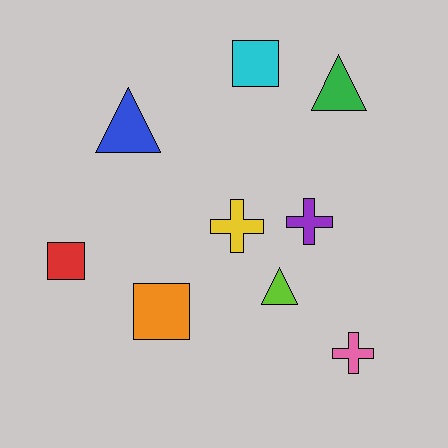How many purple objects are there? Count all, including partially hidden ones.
There is 1 purple object.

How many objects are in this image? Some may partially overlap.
There are 9 objects.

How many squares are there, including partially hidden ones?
There are 3 squares.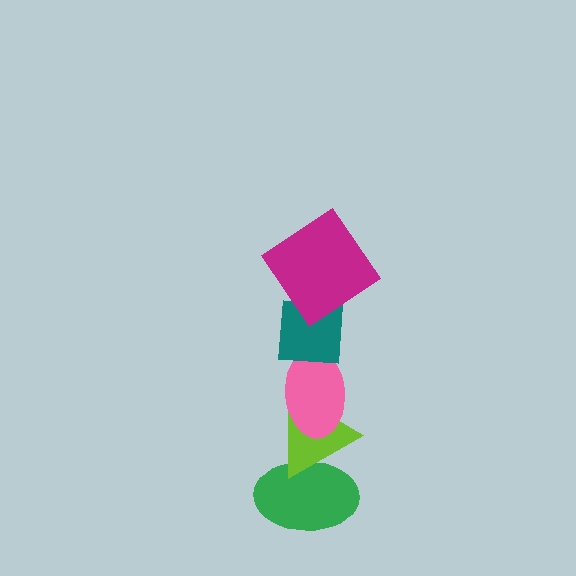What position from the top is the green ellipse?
The green ellipse is 5th from the top.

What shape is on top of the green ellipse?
The lime triangle is on top of the green ellipse.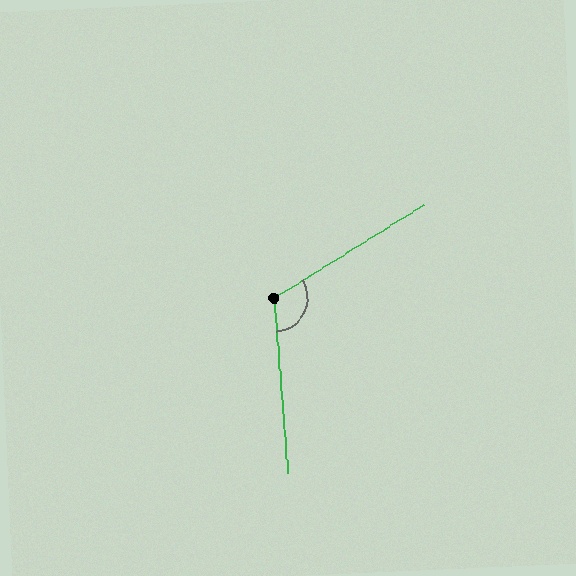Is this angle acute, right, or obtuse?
It is obtuse.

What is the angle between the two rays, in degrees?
Approximately 118 degrees.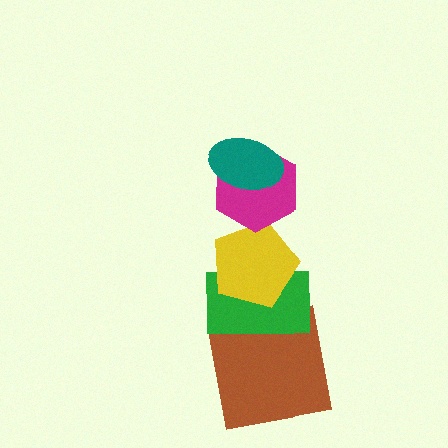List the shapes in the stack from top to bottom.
From top to bottom: the teal ellipse, the magenta hexagon, the yellow pentagon, the green rectangle, the brown square.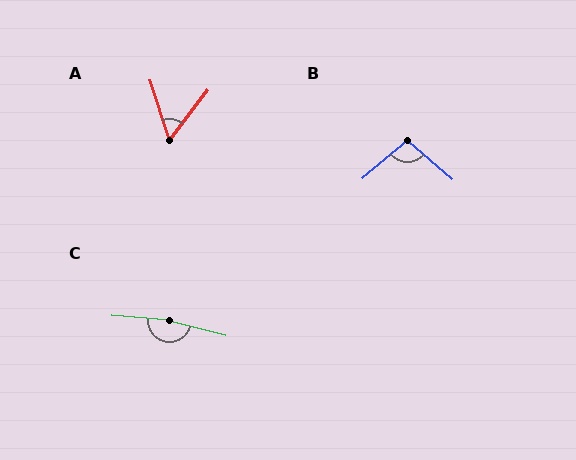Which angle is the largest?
C, at approximately 170 degrees.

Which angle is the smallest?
A, at approximately 55 degrees.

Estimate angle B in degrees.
Approximately 99 degrees.